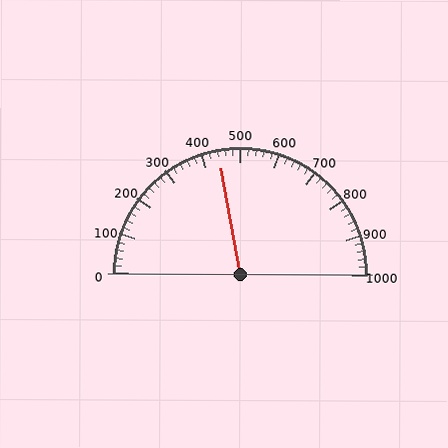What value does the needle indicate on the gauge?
The needle indicates approximately 440.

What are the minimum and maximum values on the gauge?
The gauge ranges from 0 to 1000.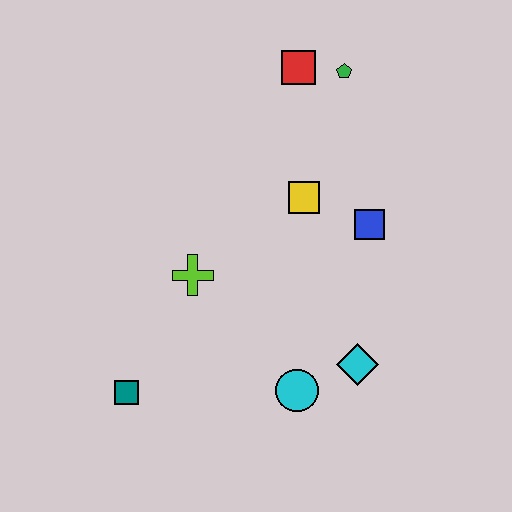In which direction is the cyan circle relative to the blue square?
The cyan circle is below the blue square.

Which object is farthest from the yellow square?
The teal square is farthest from the yellow square.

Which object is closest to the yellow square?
The blue square is closest to the yellow square.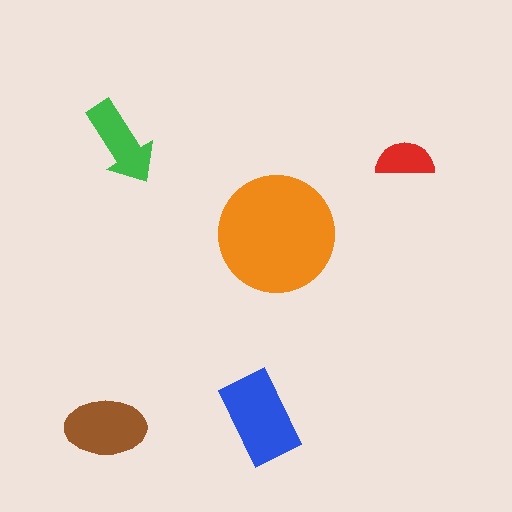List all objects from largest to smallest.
The orange circle, the blue rectangle, the brown ellipse, the green arrow, the red semicircle.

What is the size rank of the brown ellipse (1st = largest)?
3rd.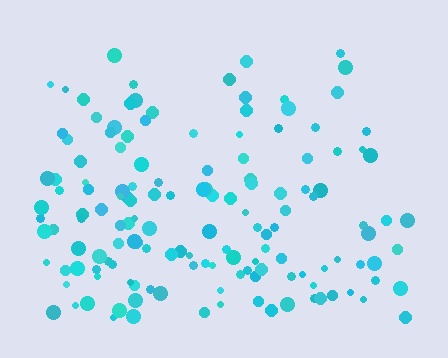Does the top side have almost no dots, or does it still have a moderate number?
Still a moderate number, just noticeably fewer than the bottom.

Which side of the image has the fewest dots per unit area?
The top.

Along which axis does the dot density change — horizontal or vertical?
Vertical.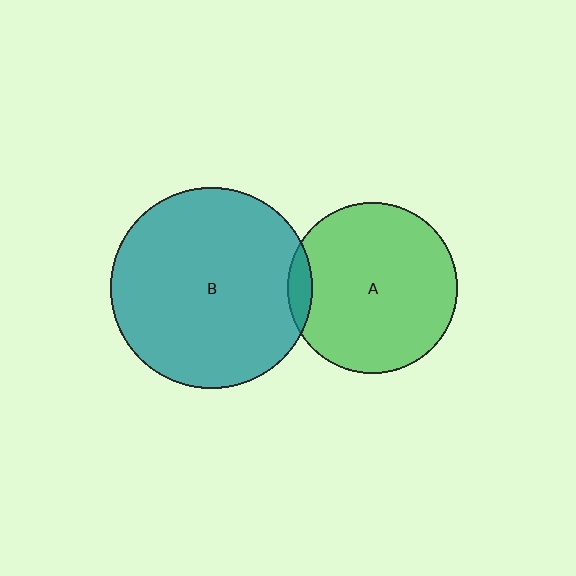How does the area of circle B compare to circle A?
Approximately 1.4 times.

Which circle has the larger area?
Circle B (teal).